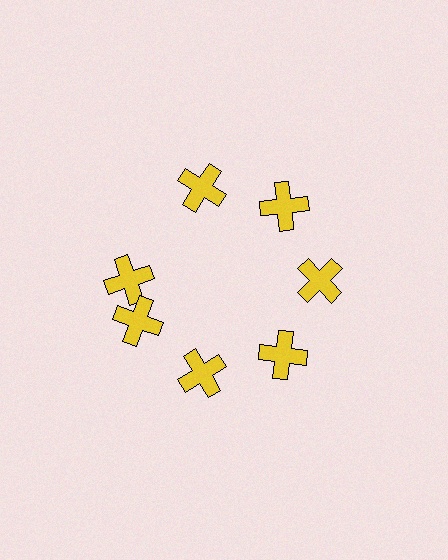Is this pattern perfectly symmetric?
No. The 7 yellow crosses are arranged in a ring, but one element near the 10 o'clock position is rotated out of alignment along the ring, breaking the 7-fold rotational symmetry.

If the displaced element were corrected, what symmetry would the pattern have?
It would have 7-fold rotational symmetry — the pattern would map onto itself every 51 degrees.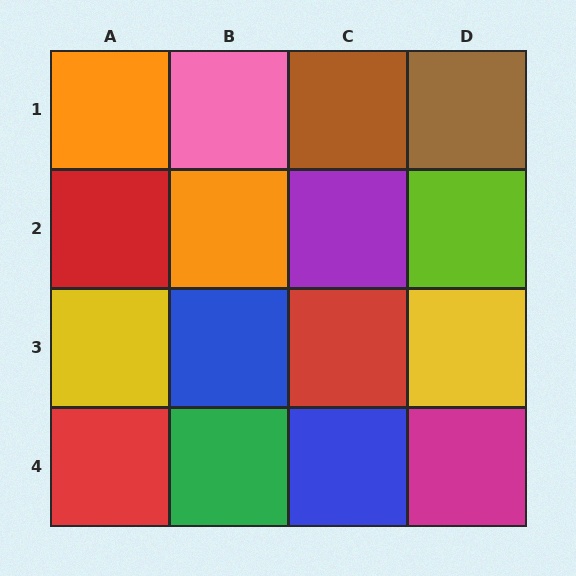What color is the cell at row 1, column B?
Pink.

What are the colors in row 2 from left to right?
Red, orange, purple, lime.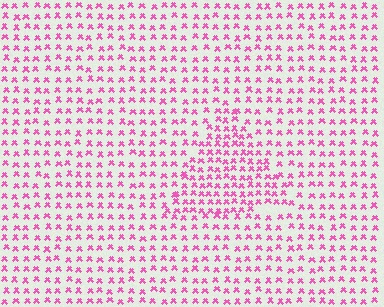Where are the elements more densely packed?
The elements are more densely packed inside the triangle boundary.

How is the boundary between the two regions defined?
The boundary is defined by a change in element density (approximately 1.6x ratio). All elements are the same color, size, and shape.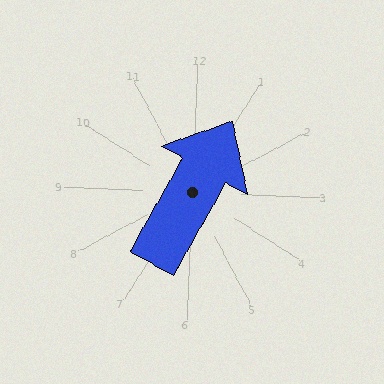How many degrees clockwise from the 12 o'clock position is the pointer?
Approximately 27 degrees.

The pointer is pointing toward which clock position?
Roughly 1 o'clock.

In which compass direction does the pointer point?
Northeast.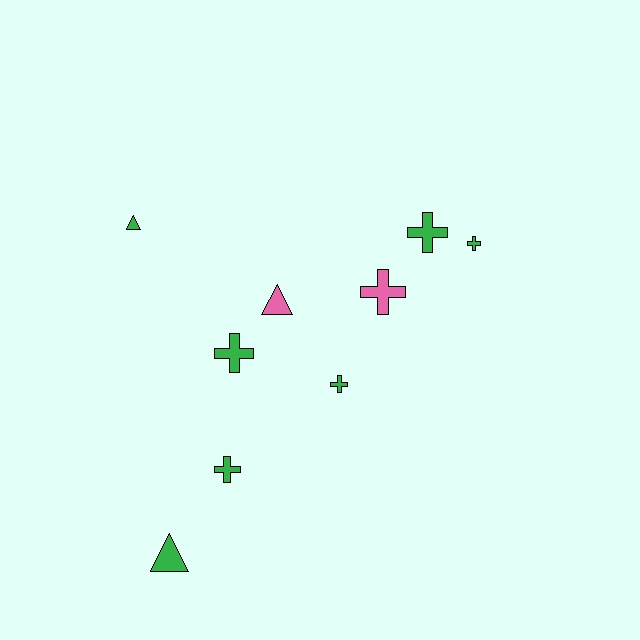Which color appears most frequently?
Green, with 7 objects.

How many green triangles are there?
There are 2 green triangles.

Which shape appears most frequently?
Cross, with 6 objects.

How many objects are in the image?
There are 9 objects.